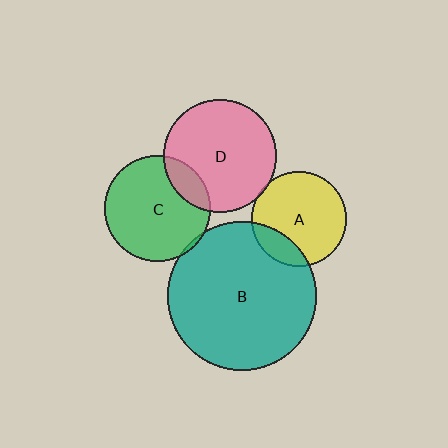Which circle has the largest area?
Circle B (teal).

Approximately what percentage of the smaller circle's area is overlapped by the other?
Approximately 15%.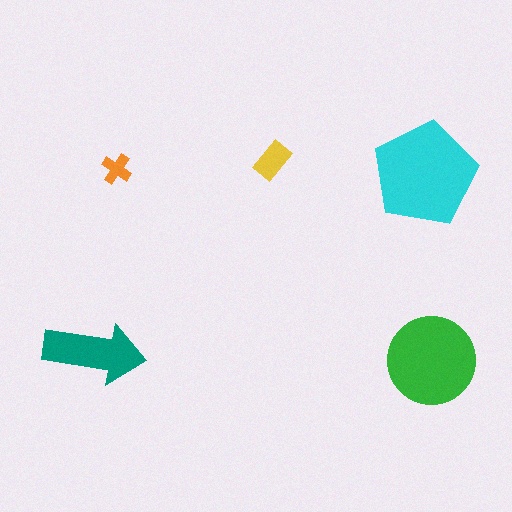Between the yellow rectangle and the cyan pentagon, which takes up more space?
The cyan pentagon.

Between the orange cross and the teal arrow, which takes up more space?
The teal arrow.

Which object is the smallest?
The orange cross.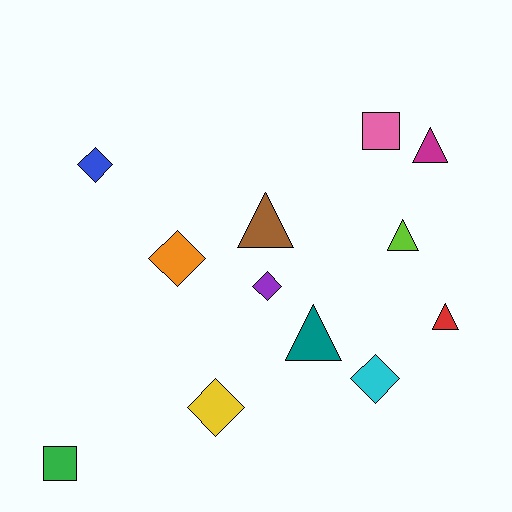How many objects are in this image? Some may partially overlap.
There are 12 objects.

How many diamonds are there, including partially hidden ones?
There are 5 diamonds.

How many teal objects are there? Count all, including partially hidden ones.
There is 1 teal object.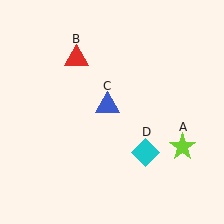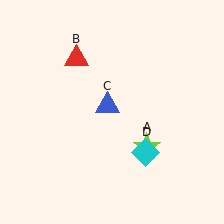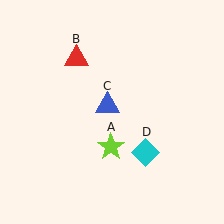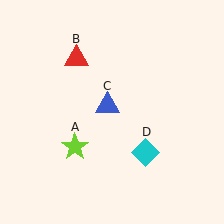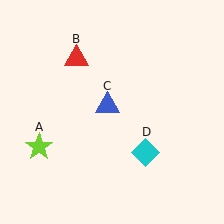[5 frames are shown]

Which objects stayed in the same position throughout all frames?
Red triangle (object B) and blue triangle (object C) and cyan diamond (object D) remained stationary.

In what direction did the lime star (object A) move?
The lime star (object A) moved left.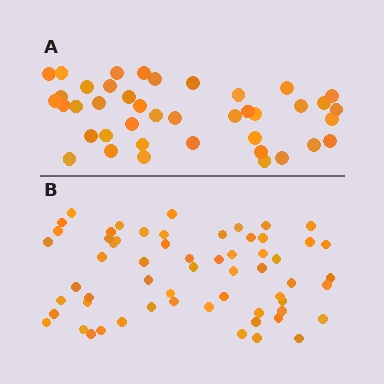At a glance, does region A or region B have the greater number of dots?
Region B (the bottom region) has more dots.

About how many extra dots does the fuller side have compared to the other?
Region B has approximately 20 more dots than region A.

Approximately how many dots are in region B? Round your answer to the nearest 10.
About 60 dots.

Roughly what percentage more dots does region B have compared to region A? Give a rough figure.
About 45% more.